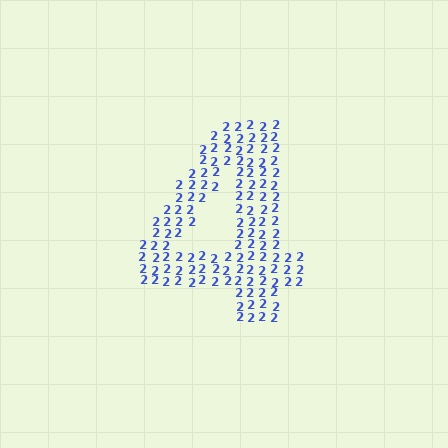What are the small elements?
The small elements are digit 2's.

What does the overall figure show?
The overall figure shows the digit 4.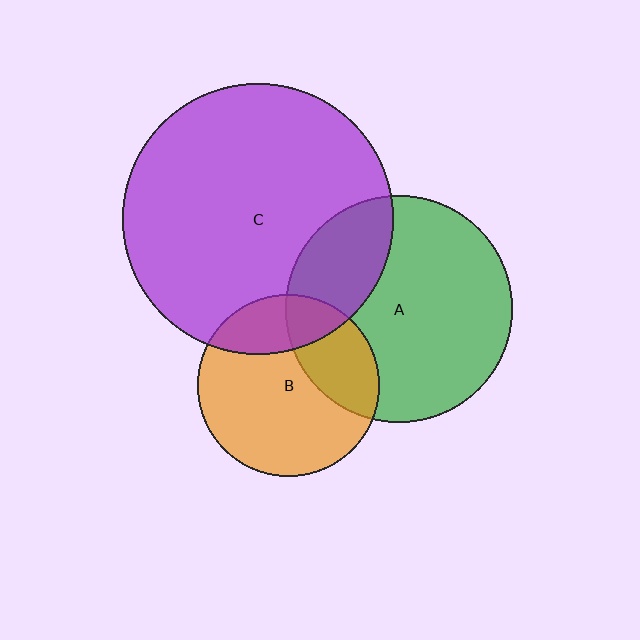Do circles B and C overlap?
Yes.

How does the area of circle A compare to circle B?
Approximately 1.5 times.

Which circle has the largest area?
Circle C (purple).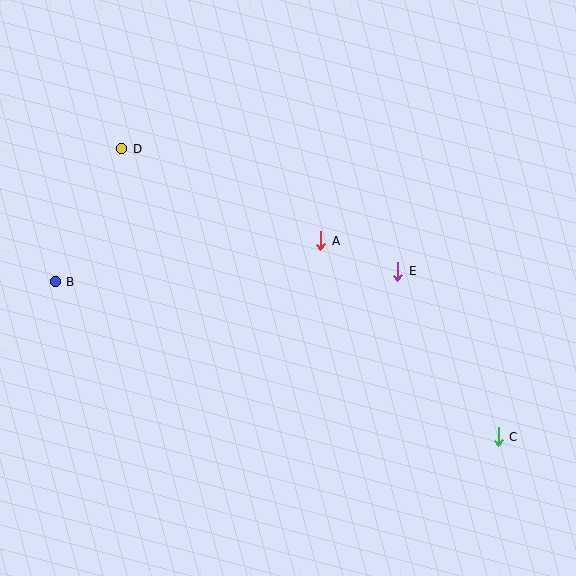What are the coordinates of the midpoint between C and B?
The midpoint between C and B is at (277, 359).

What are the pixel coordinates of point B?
Point B is at (55, 282).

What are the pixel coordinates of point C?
Point C is at (498, 437).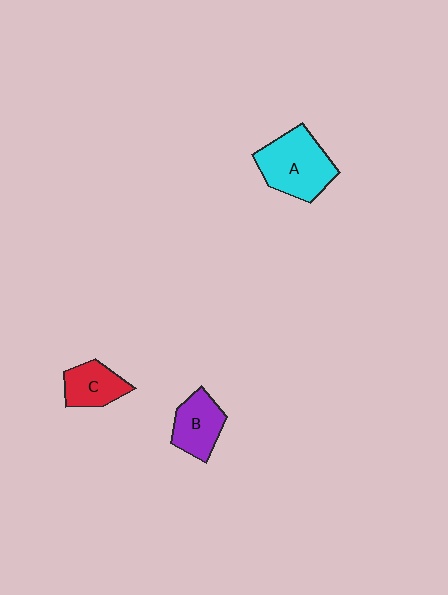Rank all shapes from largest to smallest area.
From largest to smallest: A (cyan), B (purple), C (red).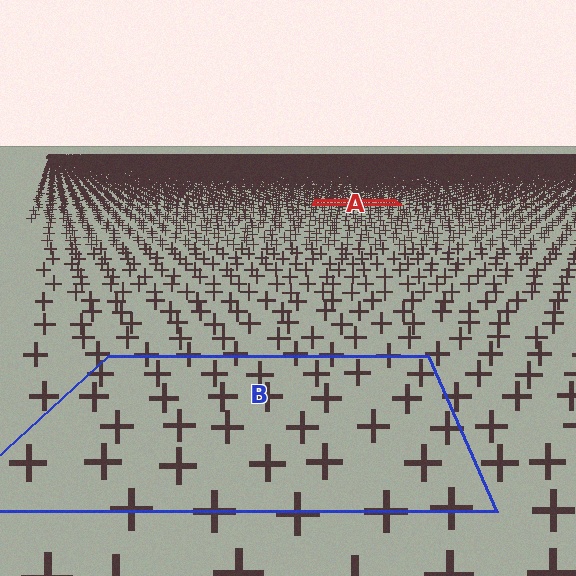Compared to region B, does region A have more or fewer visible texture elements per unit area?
Region A has more texture elements per unit area — they are packed more densely because it is farther away.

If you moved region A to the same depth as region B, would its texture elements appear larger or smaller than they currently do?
They would appear larger. At a closer depth, the same texture elements are projected at a bigger on-screen size.